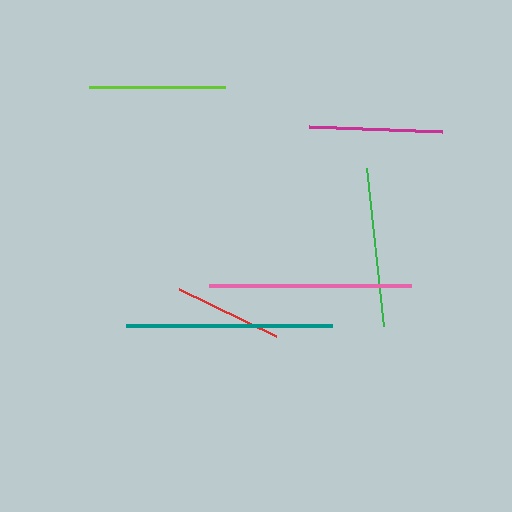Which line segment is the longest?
The teal line is the longest at approximately 207 pixels.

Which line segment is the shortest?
The red line is the shortest at approximately 109 pixels.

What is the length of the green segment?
The green segment is approximately 159 pixels long.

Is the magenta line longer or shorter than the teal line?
The teal line is longer than the magenta line.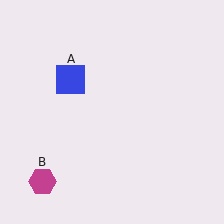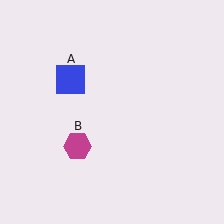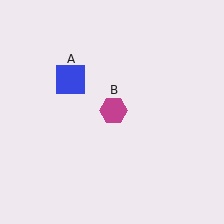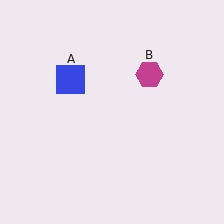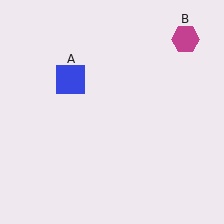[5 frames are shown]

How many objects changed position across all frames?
1 object changed position: magenta hexagon (object B).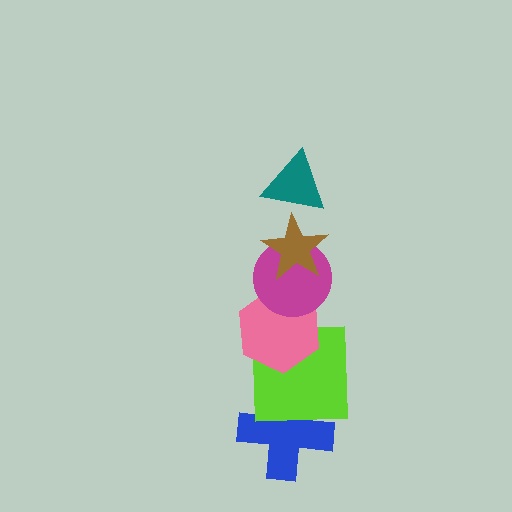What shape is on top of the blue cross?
The lime square is on top of the blue cross.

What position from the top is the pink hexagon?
The pink hexagon is 4th from the top.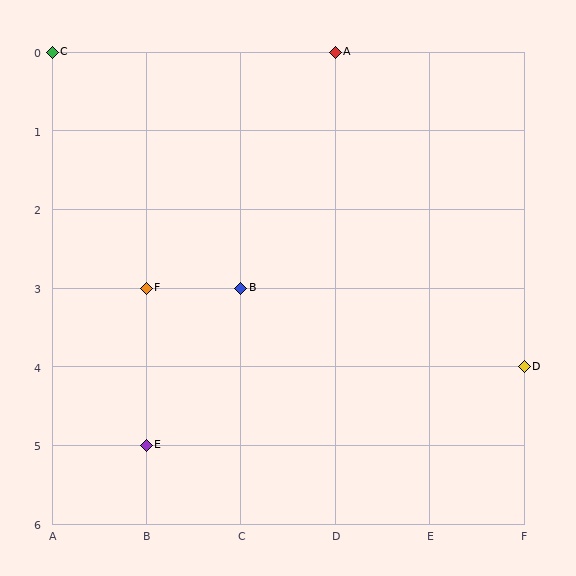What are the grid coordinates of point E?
Point E is at grid coordinates (B, 5).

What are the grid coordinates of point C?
Point C is at grid coordinates (A, 0).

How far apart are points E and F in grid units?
Points E and F are 2 rows apart.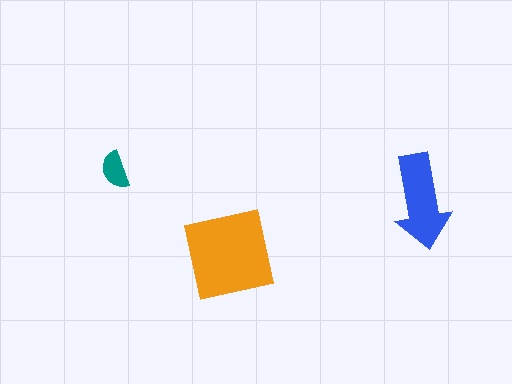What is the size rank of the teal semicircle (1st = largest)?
3rd.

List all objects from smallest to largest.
The teal semicircle, the blue arrow, the orange square.